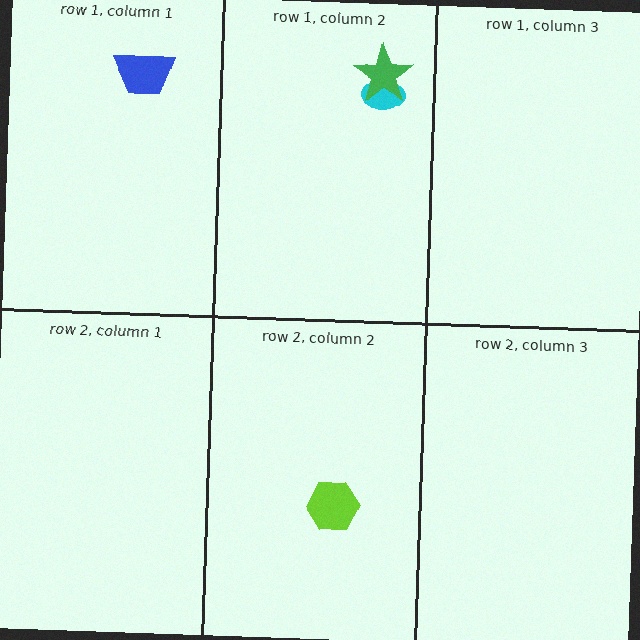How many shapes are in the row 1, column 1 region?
1.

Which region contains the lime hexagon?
The row 2, column 2 region.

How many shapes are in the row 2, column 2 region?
1.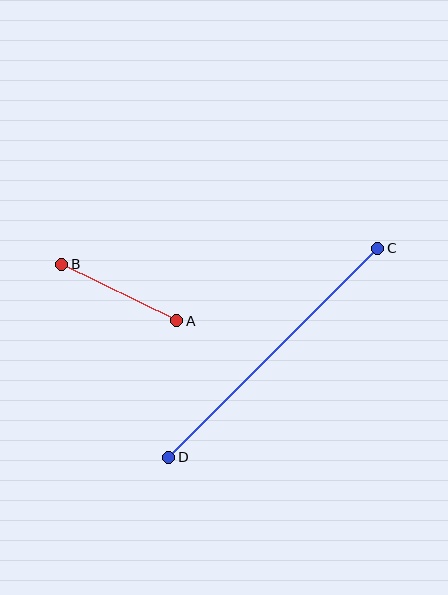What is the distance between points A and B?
The distance is approximately 128 pixels.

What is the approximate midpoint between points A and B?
The midpoint is at approximately (119, 293) pixels.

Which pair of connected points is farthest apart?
Points C and D are farthest apart.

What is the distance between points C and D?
The distance is approximately 295 pixels.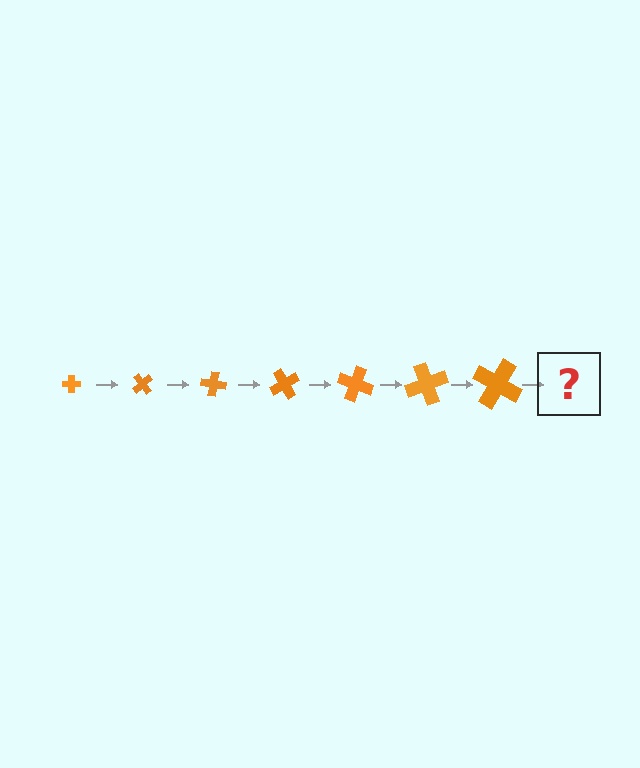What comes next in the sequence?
The next element should be a cross, larger than the previous one and rotated 350 degrees from the start.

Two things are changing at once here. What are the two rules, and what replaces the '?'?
The two rules are that the cross grows larger each step and it rotates 50 degrees each step. The '?' should be a cross, larger than the previous one and rotated 350 degrees from the start.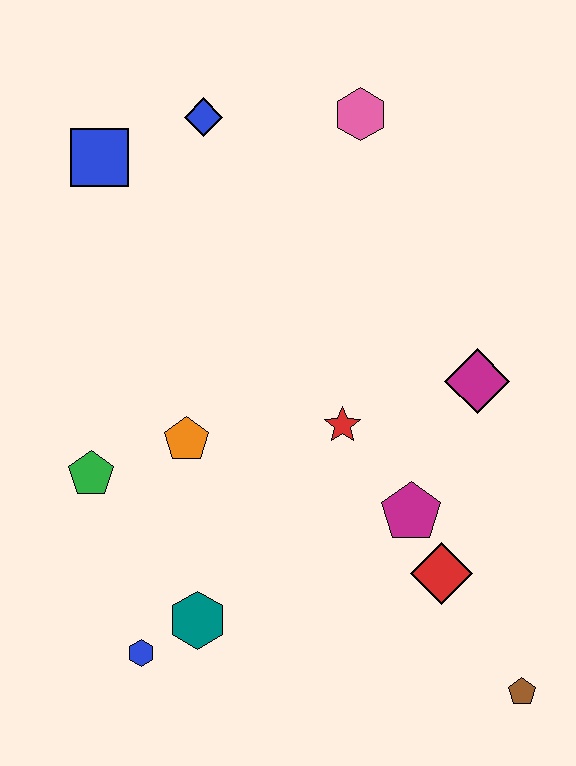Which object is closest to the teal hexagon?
The blue hexagon is closest to the teal hexagon.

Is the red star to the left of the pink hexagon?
Yes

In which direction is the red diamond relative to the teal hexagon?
The red diamond is to the right of the teal hexagon.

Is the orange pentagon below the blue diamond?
Yes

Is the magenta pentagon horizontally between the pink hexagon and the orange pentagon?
No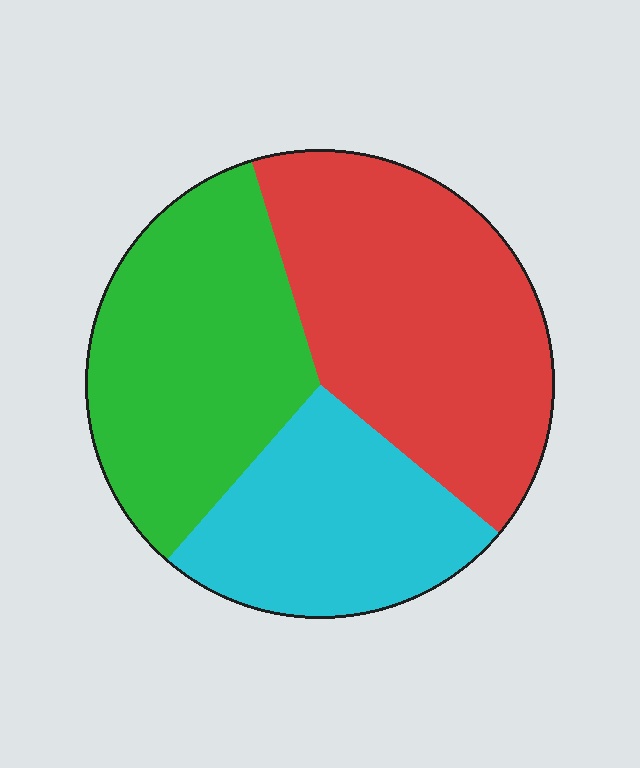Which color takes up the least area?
Cyan, at roughly 25%.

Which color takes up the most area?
Red, at roughly 40%.